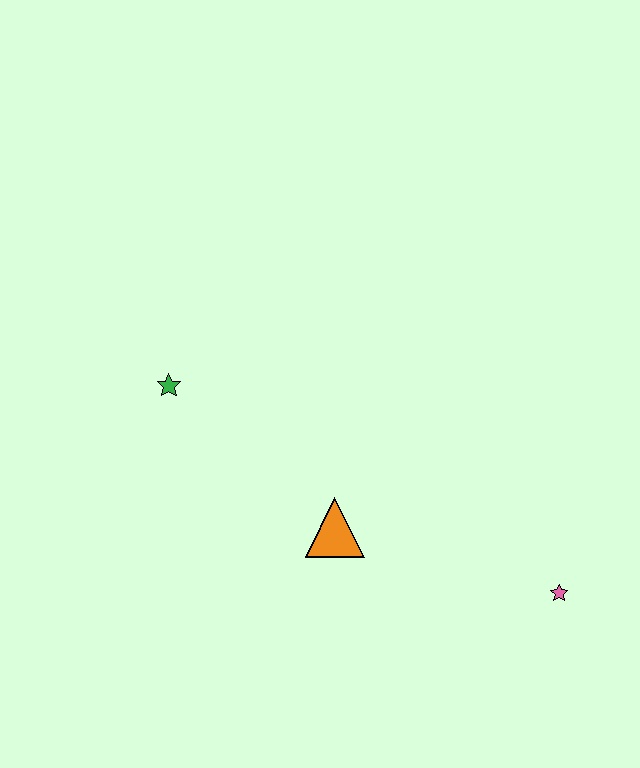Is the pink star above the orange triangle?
No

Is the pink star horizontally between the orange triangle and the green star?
No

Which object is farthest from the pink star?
The green star is farthest from the pink star.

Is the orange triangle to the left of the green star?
No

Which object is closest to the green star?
The orange triangle is closest to the green star.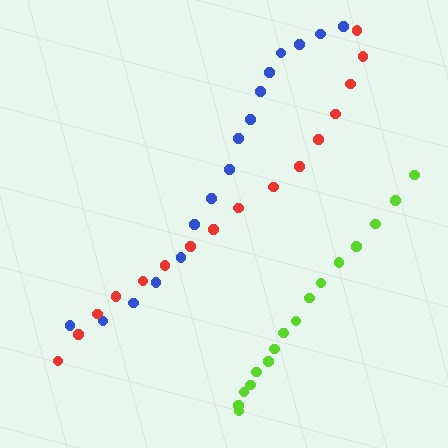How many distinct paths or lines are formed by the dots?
There are 3 distinct paths.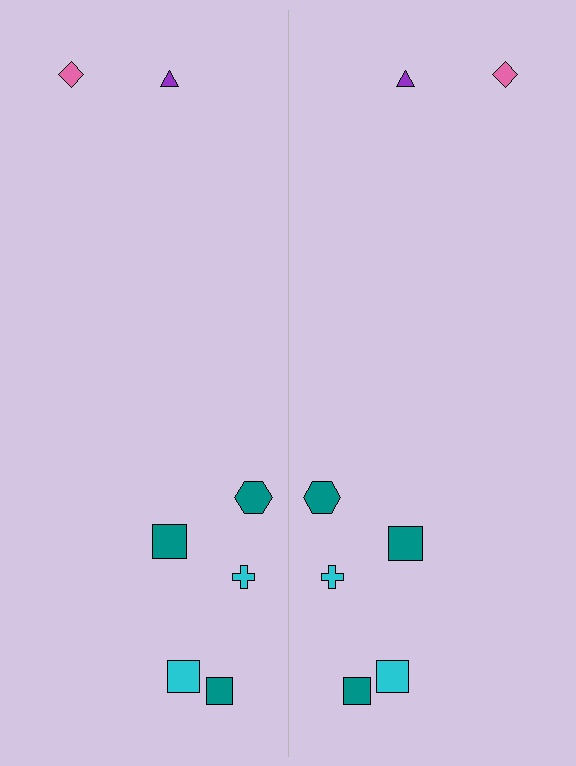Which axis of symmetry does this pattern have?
The pattern has a vertical axis of symmetry running through the center of the image.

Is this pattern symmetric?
Yes, this pattern has bilateral (reflection) symmetry.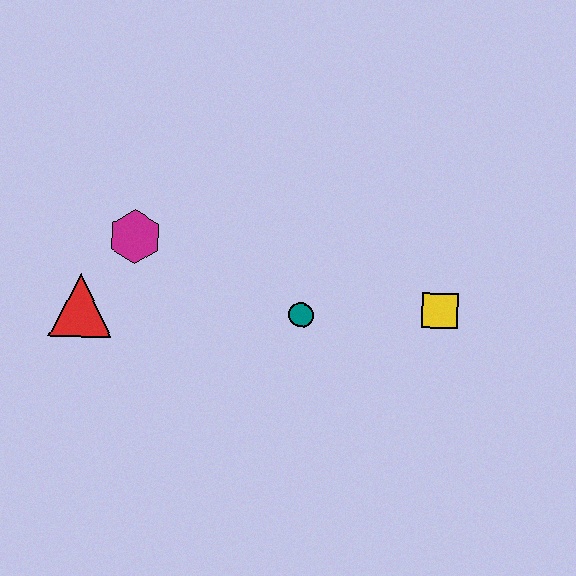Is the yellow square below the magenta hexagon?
Yes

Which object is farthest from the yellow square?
The red triangle is farthest from the yellow square.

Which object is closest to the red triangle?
The magenta hexagon is closest to the red triangle.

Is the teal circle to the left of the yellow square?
Yes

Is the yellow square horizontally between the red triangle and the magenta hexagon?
No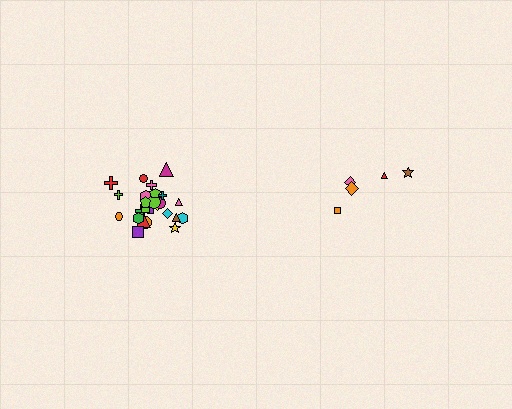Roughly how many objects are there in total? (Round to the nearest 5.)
Roughly 30 objects in total.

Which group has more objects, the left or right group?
The left group.